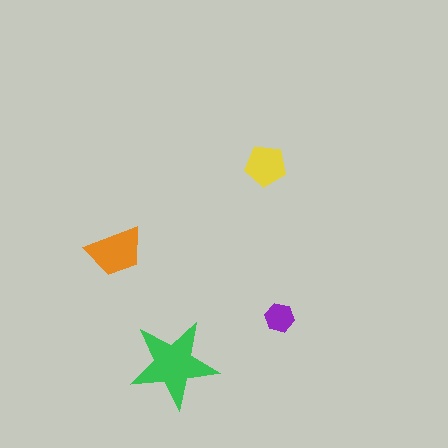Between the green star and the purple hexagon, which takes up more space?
The green star.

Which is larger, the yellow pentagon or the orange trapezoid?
The orange trapezoid.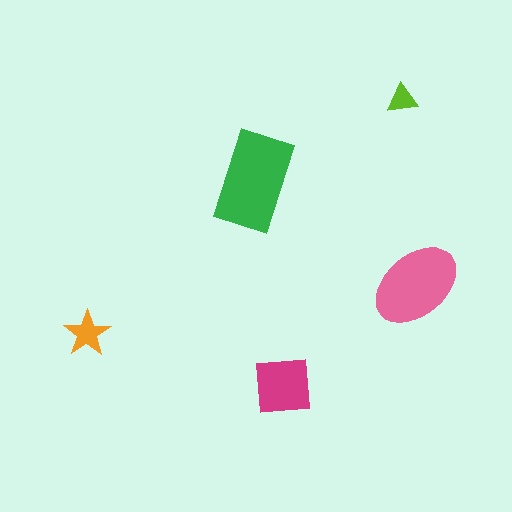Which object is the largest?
The green rectangle.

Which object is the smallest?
The lime triangle.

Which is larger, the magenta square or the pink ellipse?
The pink ellipse.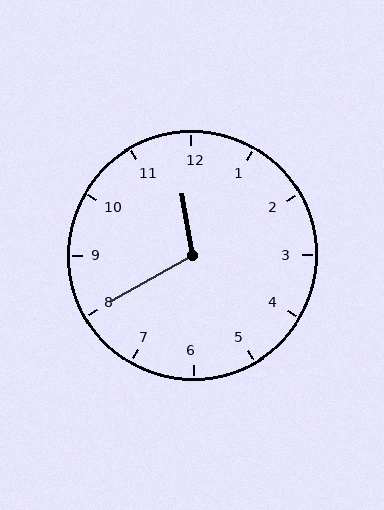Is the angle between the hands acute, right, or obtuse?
It is obtuse.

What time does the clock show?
11:40.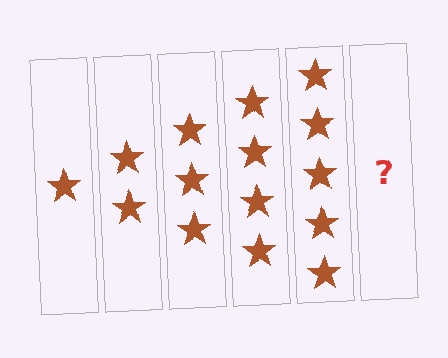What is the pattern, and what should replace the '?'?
The pattern is that each step adds one more star. The '?' should be 6 stars.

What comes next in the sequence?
The next element should be 6 stars.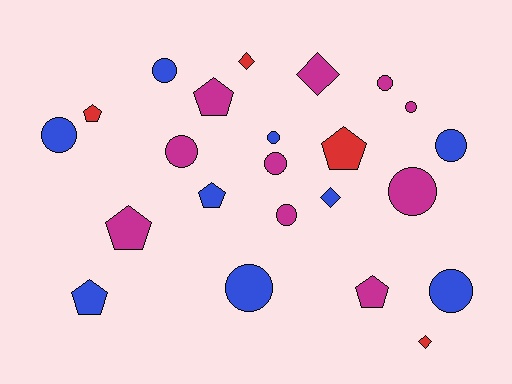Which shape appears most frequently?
Circle, with 12 objects.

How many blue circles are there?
There are 6 blue circles.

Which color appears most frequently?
Magenta, with 10 objects.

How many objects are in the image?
There are 23 objects.